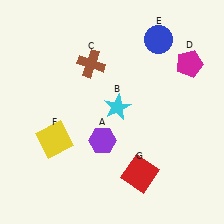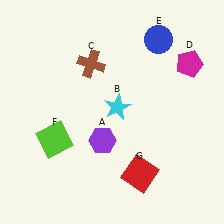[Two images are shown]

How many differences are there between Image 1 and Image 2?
There is 1 difference between the two images.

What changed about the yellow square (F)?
In Image 1, F is yellow. In Image 2, it changed to lime.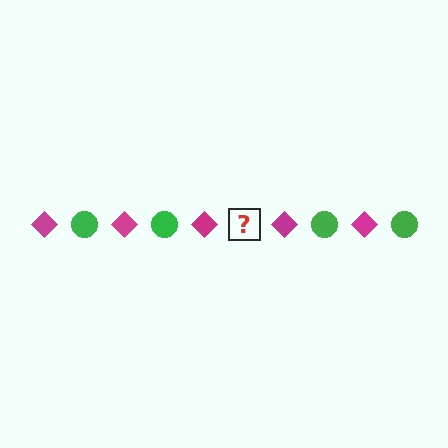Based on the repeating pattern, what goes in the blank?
The blank should be a green circle.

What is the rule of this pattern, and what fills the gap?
The rule is that the pattern alternates between magenta diamond and green circle. The gap should be filled with a green circle.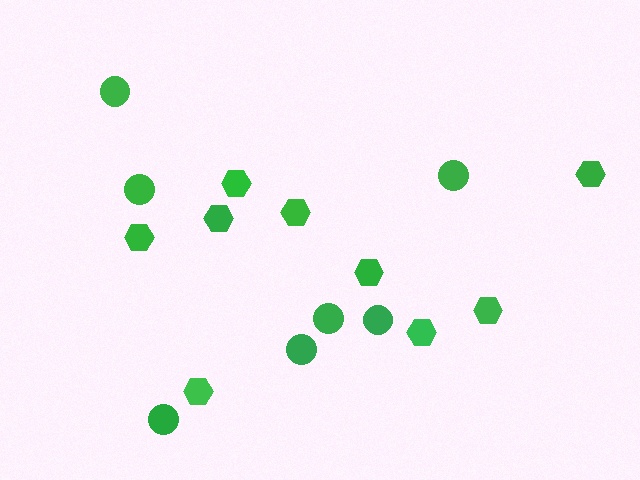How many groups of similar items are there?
There are 2 groups: one group of circles (7) and one group of hexagons (9).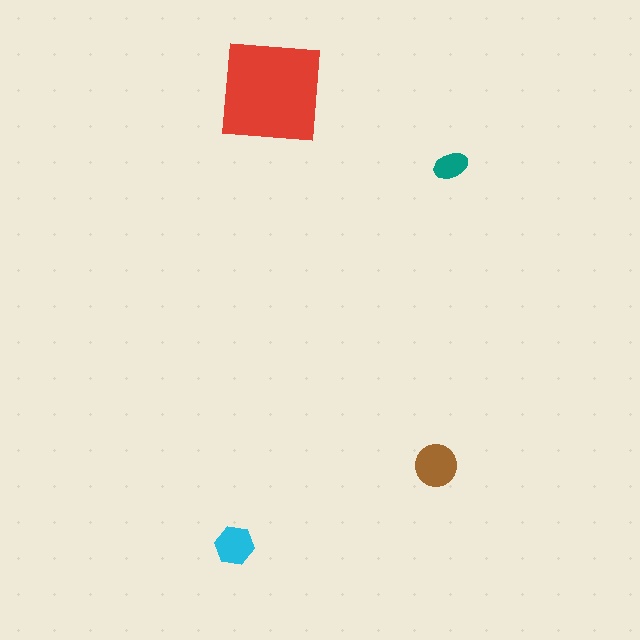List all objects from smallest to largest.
The teal ellipse, the cyan hexagon, the brown circle, the red square.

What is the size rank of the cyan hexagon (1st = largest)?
3rd.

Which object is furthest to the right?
The teal ellipse is rightmost.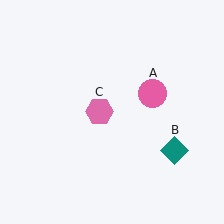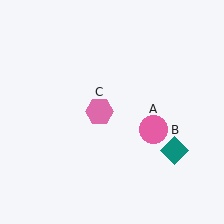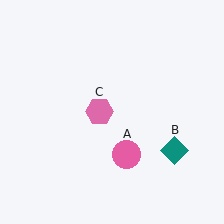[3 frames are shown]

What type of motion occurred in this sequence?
The pink circle (object A) rotated clockwise around the center of the scene.